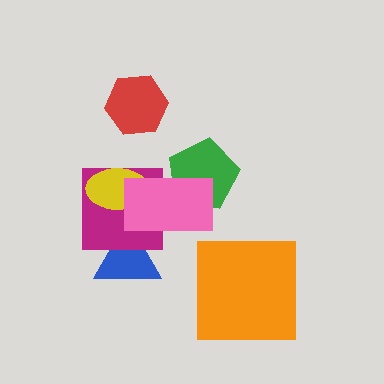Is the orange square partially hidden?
No, no other shape covers it.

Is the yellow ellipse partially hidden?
Yes, it is partially covered by another shape.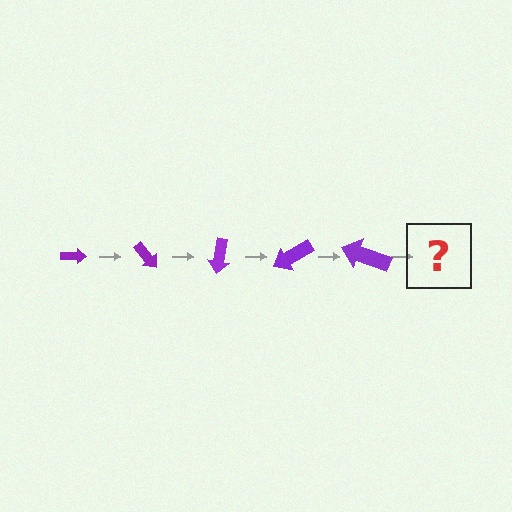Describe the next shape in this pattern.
It should be an arrow, larger than the previous one and rotated 250 degrees from the start.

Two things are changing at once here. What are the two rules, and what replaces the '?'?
The two rules are that the arrow grows larger each step and it rotates 50 degrees each step. The '?' should be an arrow, larger than the previous one and rotated 250 degrees from the start.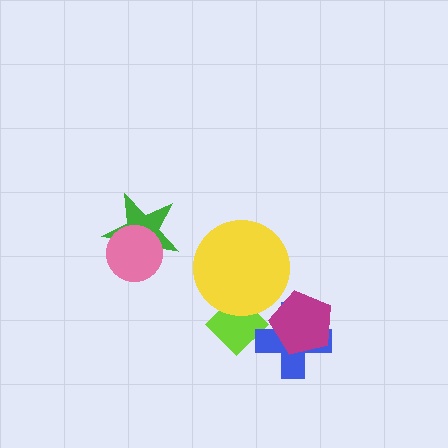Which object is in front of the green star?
The pink circle is in front of the green star.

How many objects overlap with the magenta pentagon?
1 object overlaps with the magenta pentagon.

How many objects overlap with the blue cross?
2 objects overlap with the blue cross.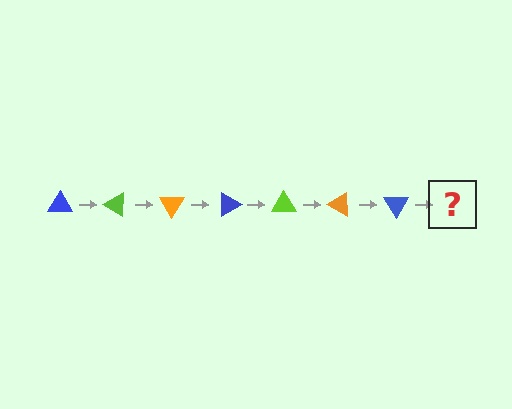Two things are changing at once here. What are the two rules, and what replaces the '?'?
The two rules are that it rotates 30 degrees each step and the color cycles through blue, lime, and orange. The '?' should be a lime triangle, rotated 210 degrees from the start.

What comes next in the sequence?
The next element should be a lime triangle, rotated 210 degrees from the start.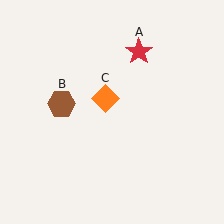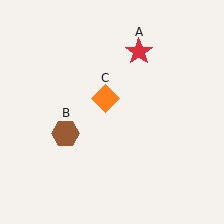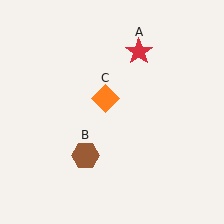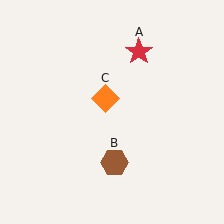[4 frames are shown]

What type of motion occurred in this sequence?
The brown hexagon (object B) rotated counterclockwise around the center of the scene.